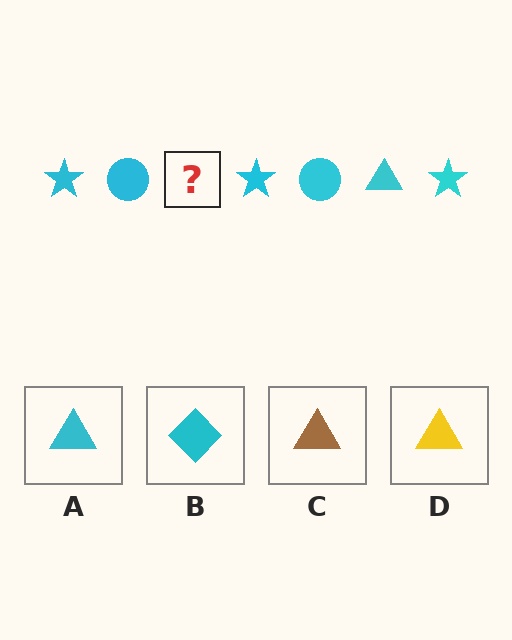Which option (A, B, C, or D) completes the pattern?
A.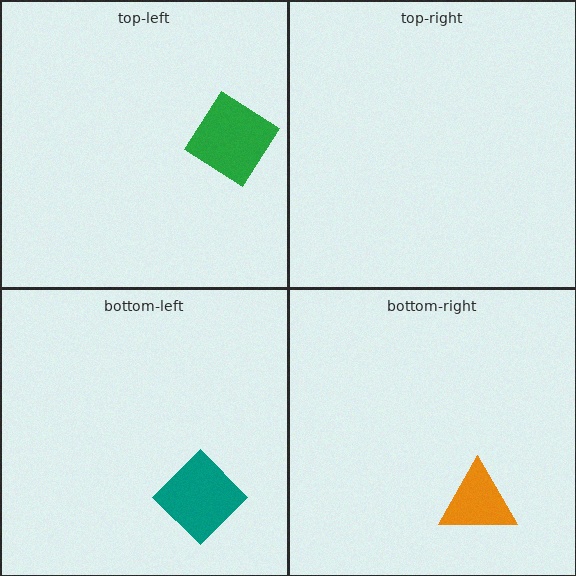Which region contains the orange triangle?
The bottom-right region.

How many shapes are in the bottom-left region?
1.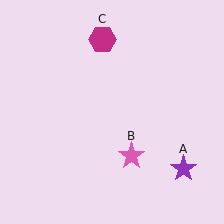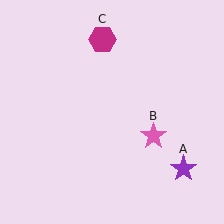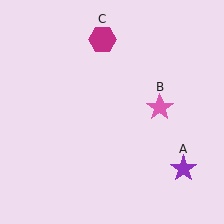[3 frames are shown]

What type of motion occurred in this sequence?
The pink star (object B) rotated counterclockwise around the center of the scene.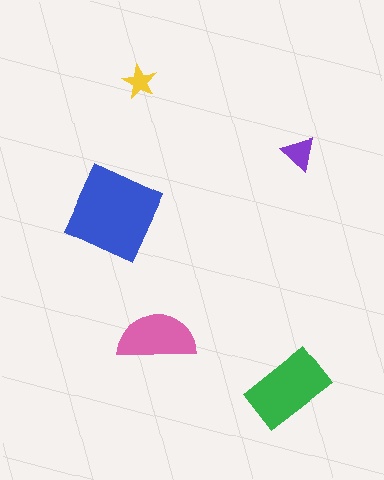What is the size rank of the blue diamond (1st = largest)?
1st.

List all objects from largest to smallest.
The blue diamond, the green rectangle, the pink semicircle, the purple triangle, the yellow star.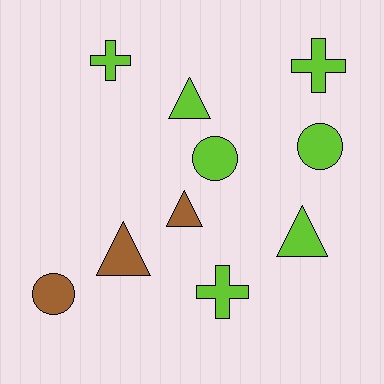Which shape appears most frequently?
Triangle, with 4 objects.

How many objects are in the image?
There are 10 objects.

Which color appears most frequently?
Lime, with 7 objects.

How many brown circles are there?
There is 1 brown circle.